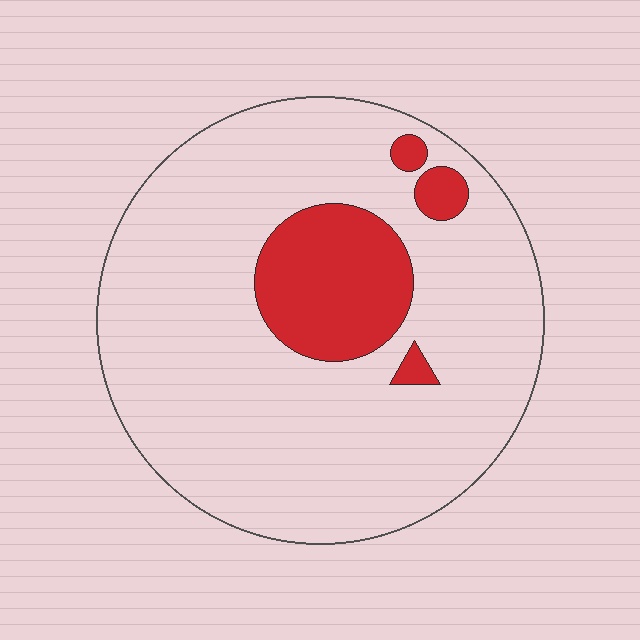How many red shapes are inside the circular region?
4.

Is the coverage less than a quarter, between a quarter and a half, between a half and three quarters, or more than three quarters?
Less than a quarter.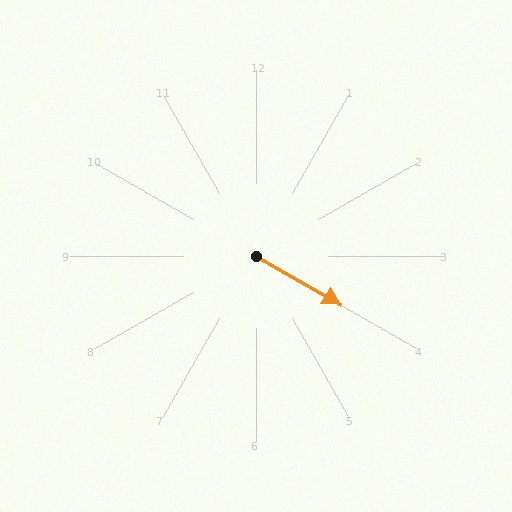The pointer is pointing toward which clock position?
Roughly 4 o'clock.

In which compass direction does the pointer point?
Southeast.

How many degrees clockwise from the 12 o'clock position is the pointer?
Approximately 120 degrees.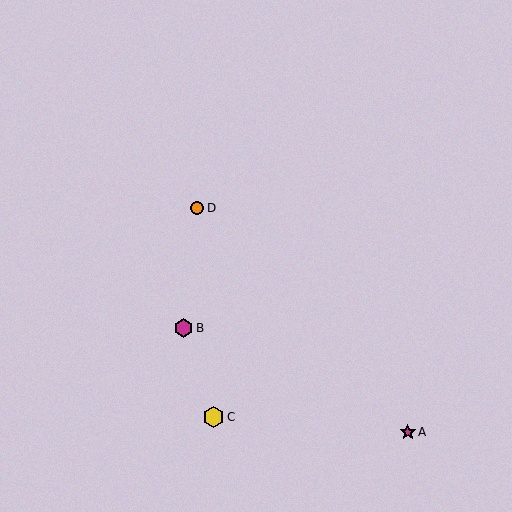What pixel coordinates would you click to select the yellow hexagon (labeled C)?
Click at (213, 417) to select the yellow hexagon C.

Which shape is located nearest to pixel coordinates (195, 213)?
The orange circle (labeled D) at (197, 208) is nearest to that location.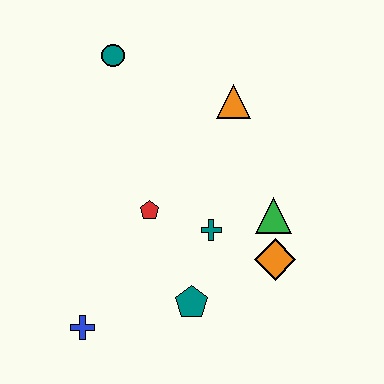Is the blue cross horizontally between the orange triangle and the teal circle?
No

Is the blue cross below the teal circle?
Yes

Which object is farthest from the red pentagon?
The teal circle is farthest from the red pentagon.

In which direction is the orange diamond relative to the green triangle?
The orange diamond is below the green triangle.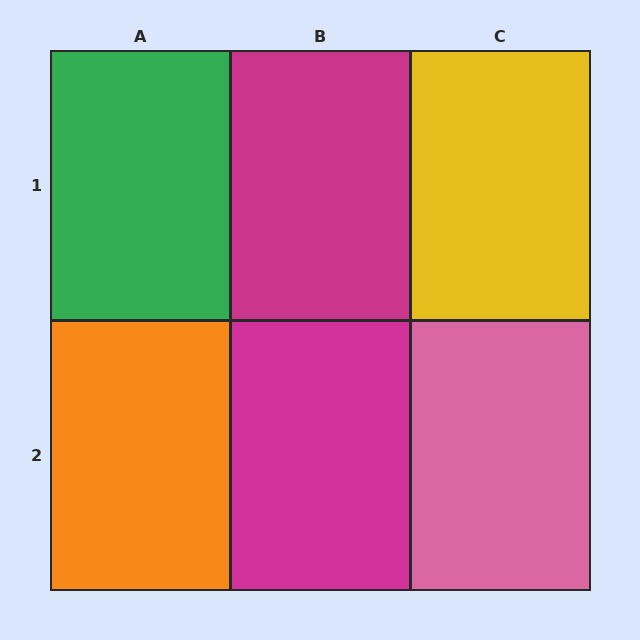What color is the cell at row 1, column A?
Green.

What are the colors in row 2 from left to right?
Orange, magenta, pink.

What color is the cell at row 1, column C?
Yellow.